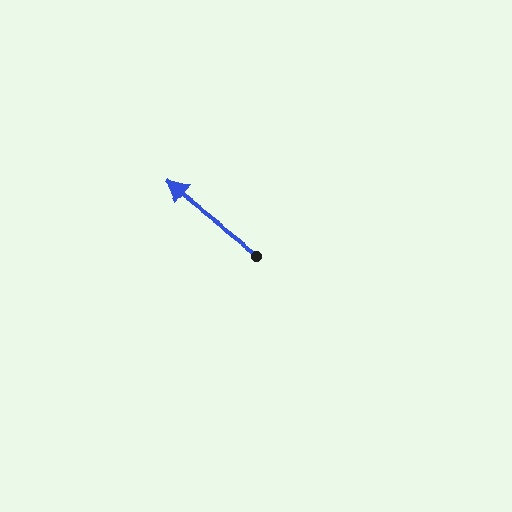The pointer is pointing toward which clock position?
Roughly 10 o'clock.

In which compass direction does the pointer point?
Northwest.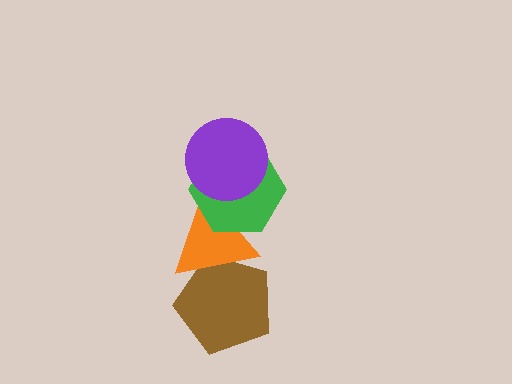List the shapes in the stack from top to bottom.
From top to bottom: the purple circle, the green hexagon, the orange triangle, the brown pentagon.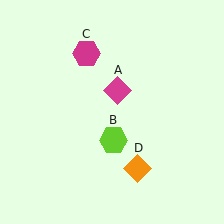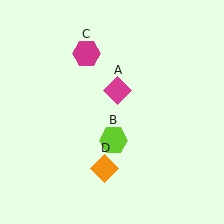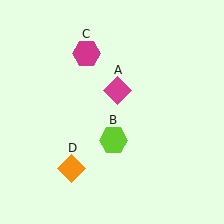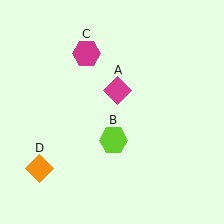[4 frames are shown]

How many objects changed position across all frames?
1 object changed position: orange diamond (object D).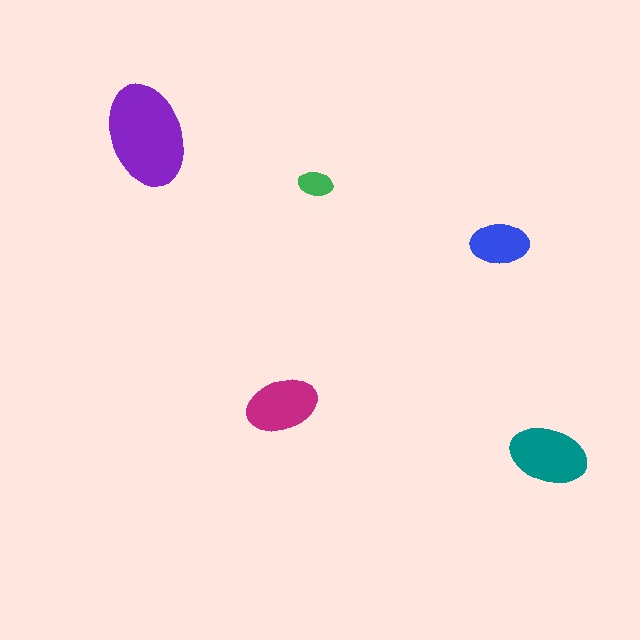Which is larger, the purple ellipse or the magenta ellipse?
The purple one.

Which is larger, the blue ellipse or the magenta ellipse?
The magenta one.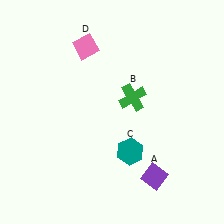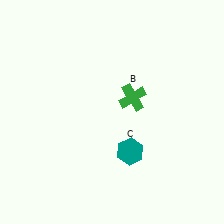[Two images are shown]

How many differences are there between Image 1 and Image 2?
There are 2 differences between the two images.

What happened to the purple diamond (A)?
The purple diamond (A) was removed in Image 2. It was in the bottom-right area of Image 1.